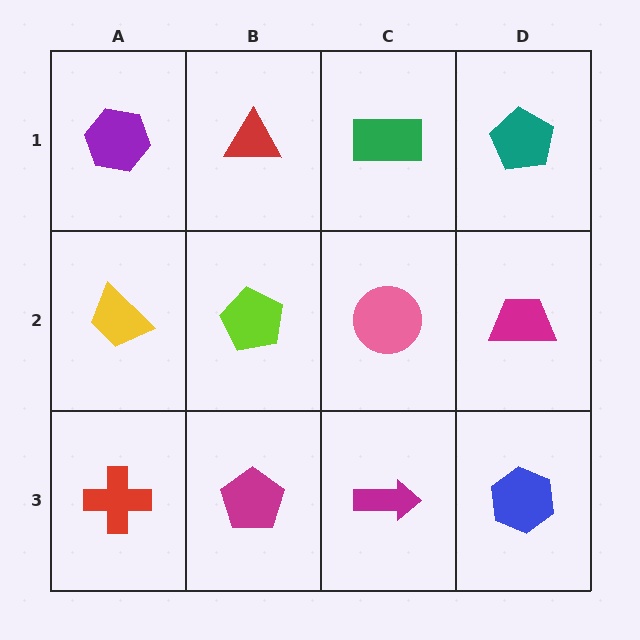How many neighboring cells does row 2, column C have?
4.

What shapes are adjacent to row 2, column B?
A red triangle (row 1, column B), a magenta pentagon (row 3, column B), a yellow trapezoid (row 2, column A), a pink circle (row 2, column C).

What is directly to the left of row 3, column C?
A magenta pentagon.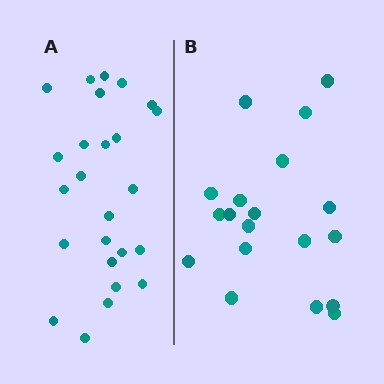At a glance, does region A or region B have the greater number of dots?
Region A (the left region) has more dots.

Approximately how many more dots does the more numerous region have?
Region A has about 6 more dots than region B.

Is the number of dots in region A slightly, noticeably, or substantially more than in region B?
Region A has noticeably more, but not dramatically so. The ratio is roughly 1.3 to 1.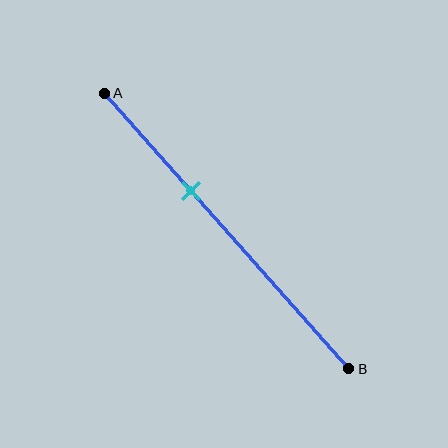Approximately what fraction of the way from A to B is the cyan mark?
The cyan mark is approximately 35% of the way from A to B.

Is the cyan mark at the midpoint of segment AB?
No, the mark is at about 35% from A, not at the 50% midpoint.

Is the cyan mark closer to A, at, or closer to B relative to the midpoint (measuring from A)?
The cyan mark is closer to point A than the midpoint of segment AB.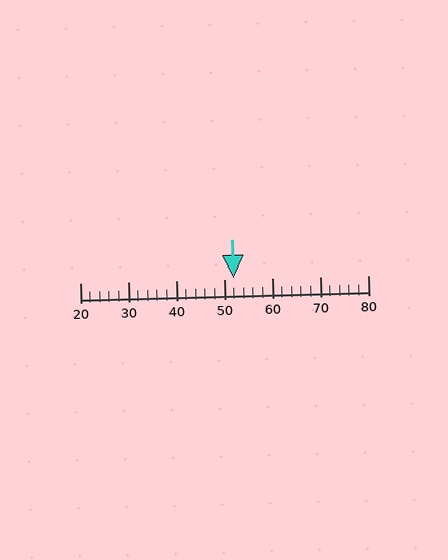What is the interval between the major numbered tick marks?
The major tick marks are spaced 10 units apart.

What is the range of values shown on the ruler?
The ruler shows values from 20 to 80.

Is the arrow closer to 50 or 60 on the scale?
The arrow is closer to 50.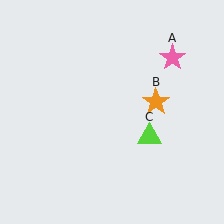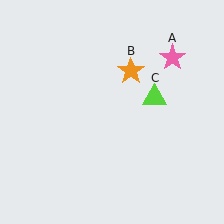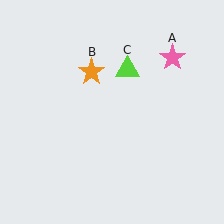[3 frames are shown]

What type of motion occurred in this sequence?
The orange star (object B), lime triangle (object C) rotated counterclockwise around the center of the scene.